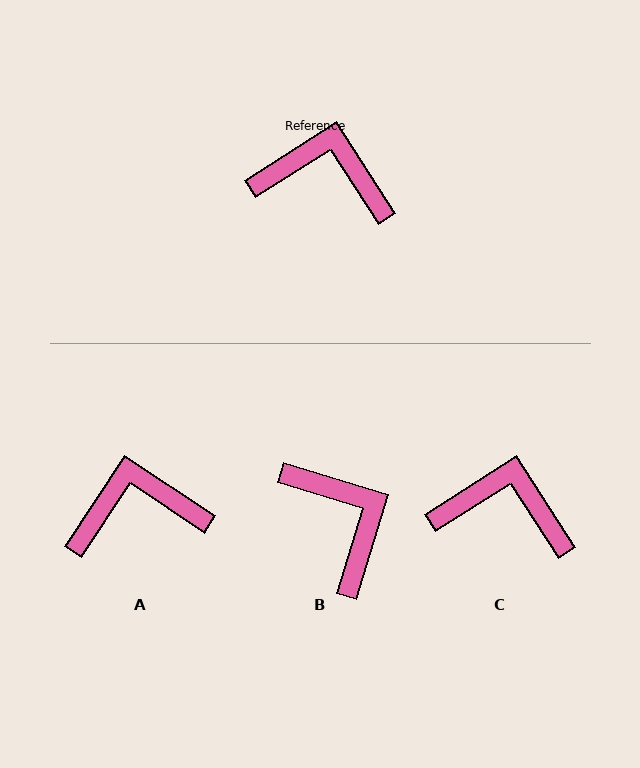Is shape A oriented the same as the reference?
No, it is off by about 24 degrees.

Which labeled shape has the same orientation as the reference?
C.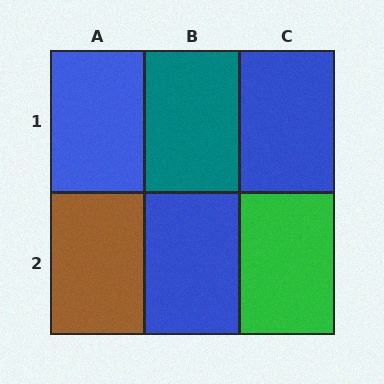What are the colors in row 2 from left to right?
Brown, blue, green.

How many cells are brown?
1 cell is brown.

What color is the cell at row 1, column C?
Blue.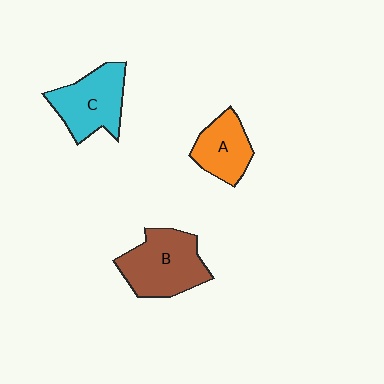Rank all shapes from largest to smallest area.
From largest to smallest: B (brown), C (cyan), A (orange).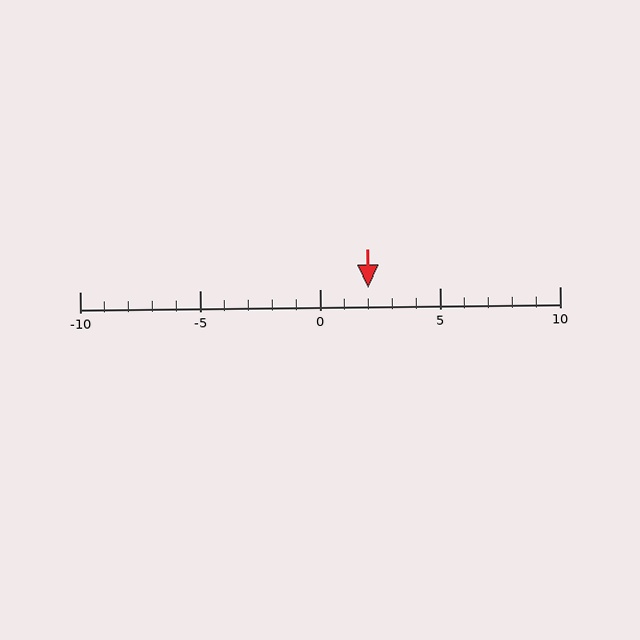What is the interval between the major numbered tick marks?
The major tick marks are spaced 5 units apart.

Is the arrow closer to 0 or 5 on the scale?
The arrow is closer to 0.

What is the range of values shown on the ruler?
The ruler shows values from -10 to 10.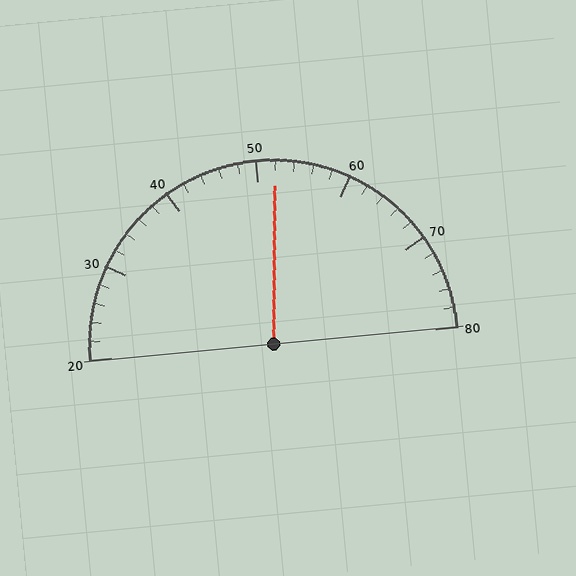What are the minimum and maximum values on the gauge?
The gauge ranges from 20 to 80.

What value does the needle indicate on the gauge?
The needle indicates approximately 52.